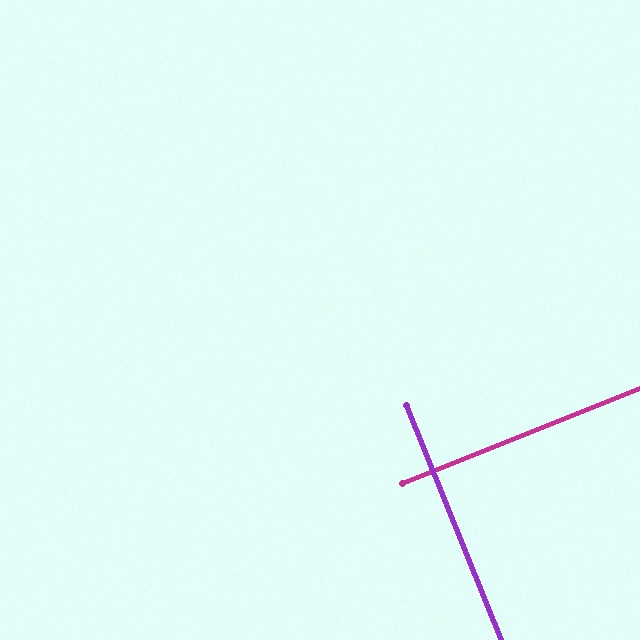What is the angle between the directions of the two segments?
Approximately 90 degrees.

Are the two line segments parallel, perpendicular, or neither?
Perpendicular — they meet at approximately 90°.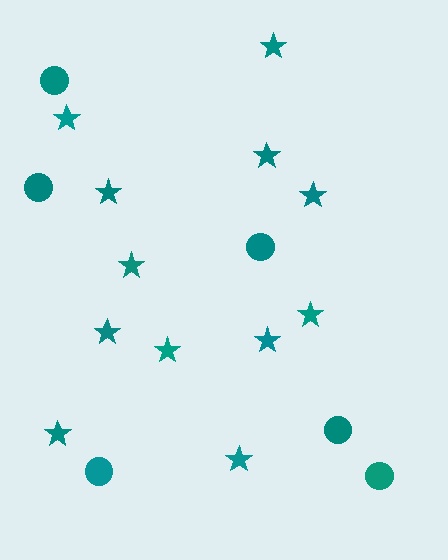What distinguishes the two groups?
There are 2 groups: one group of stars (12) and one group of circles (6).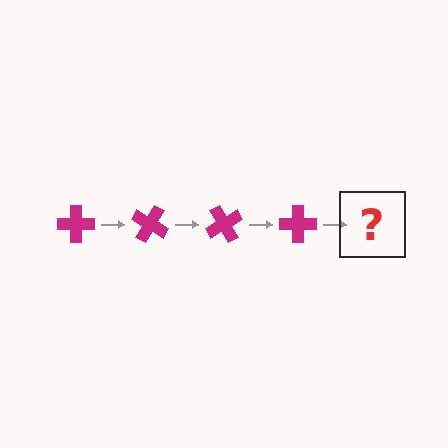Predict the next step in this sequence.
The next step is a magenta cross rotated 120 degrees.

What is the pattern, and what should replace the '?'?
The pattern is that the cross rotates 30 degrees each step. The '?' should be a magenta cross rotated 120 degrees.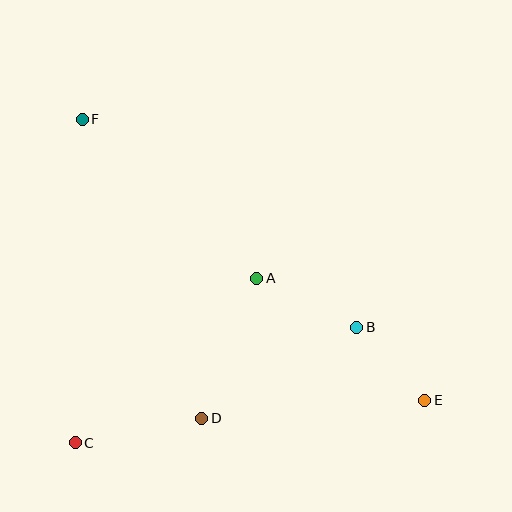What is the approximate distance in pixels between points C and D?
The distance between C and D is approximately 129 pixels.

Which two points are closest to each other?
Points B and E are closest to each other.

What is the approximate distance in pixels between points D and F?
The distance between D and F is approximately 322 pixels.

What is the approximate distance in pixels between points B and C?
The distance between B and C is approximately 304 pixels.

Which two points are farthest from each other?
Points E and F are farthest from each other.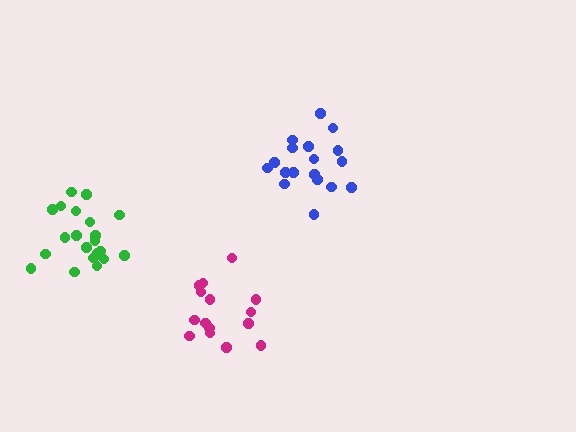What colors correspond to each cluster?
The clusters are colored: blue, magenta, green.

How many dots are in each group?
Group 1: 18 dots, Group 2: 15 dots, Group 3: 21 dots (54 total).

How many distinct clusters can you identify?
There are 3 distinct clusters.